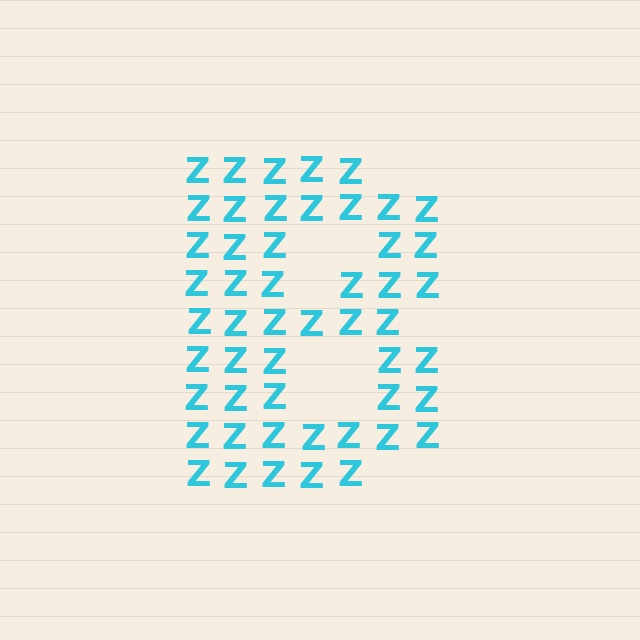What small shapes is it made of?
It is made of small letter Z's.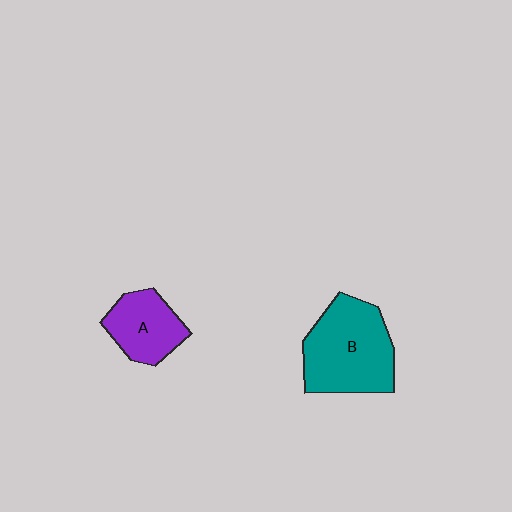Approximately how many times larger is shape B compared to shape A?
Approximately 1.7 times.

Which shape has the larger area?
Shape B (teal).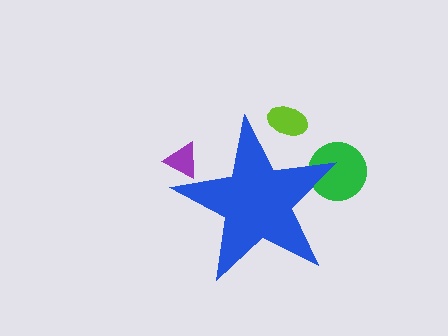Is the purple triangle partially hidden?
Yes, the purple triangle is partially hidden behind the blue star.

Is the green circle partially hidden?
Yes, the green circle is partially hidden behind the blue star.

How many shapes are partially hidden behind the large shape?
3 shapes are partially hidden.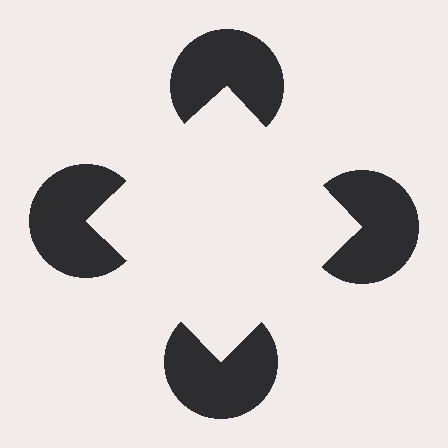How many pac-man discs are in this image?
There are 4 — one at each vertex of the illusory square.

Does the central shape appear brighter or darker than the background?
It typically appears slightly brighter than the background, even though no actual brightness change is drawn.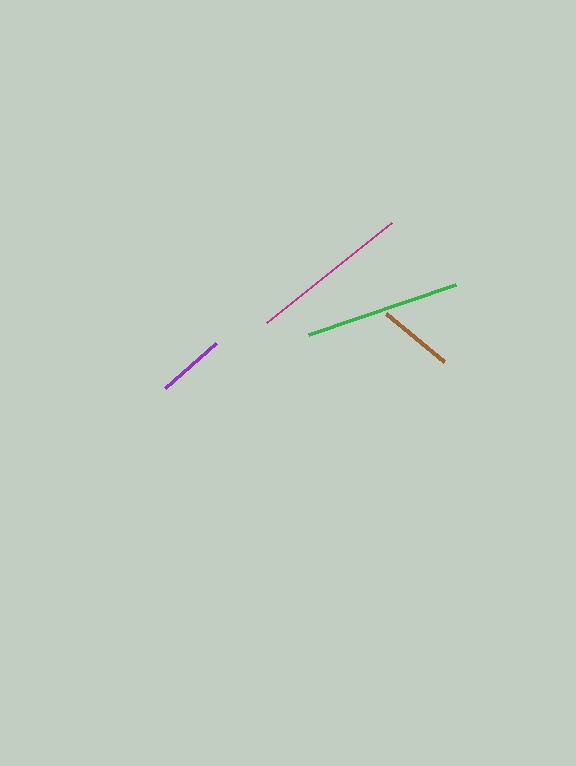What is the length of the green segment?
The green segment is approximately 155 pixels long.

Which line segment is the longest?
The magenta line is the longest at approximately 160 pixels.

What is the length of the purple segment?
The purple segment is approximately 68 pixels long.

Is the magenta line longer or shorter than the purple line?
The magenta line is longer than the purple line.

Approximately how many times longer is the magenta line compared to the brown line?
The magenta line is approximately 2.1 times the length of the brown line.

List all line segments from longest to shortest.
From longest to shortest: magenta, green, brown, purple.